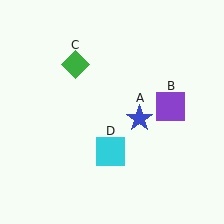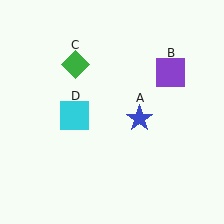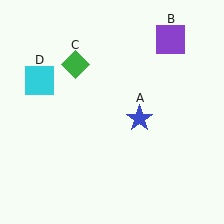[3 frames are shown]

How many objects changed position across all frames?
2 objects changed position: purple square (object B), cyan square (object D).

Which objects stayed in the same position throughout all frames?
Blue star (object A) and green diamond (object C) remained stationary.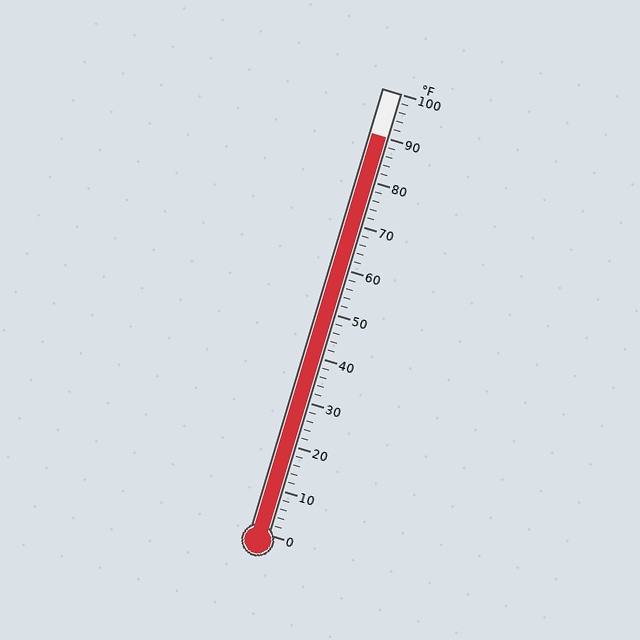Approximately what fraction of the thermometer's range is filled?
The thermometer is filled to approximately 90% of its range.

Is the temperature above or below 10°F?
The temperature is above 10°F.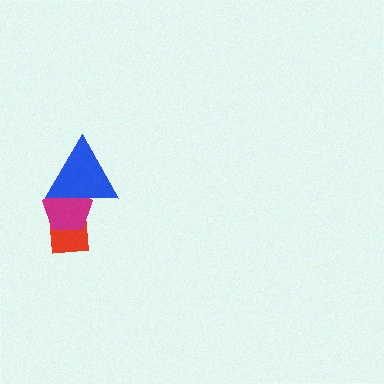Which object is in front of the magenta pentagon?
The blue triangle is in front of the magenta pentagon.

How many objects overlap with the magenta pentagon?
2 objects overlap with the magenta pentagon.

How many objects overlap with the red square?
2 objects overlap with the red square.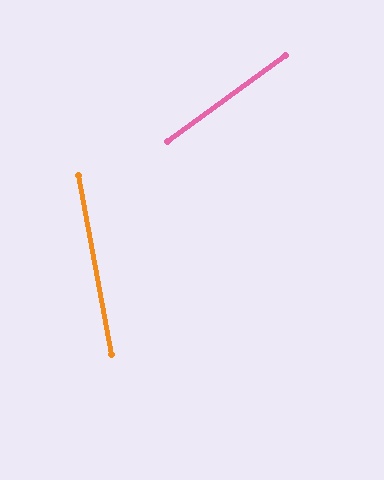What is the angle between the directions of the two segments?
Approximately 64 degrees.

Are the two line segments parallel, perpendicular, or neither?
Neither parallel nor perpendicular — they differ by about 64°.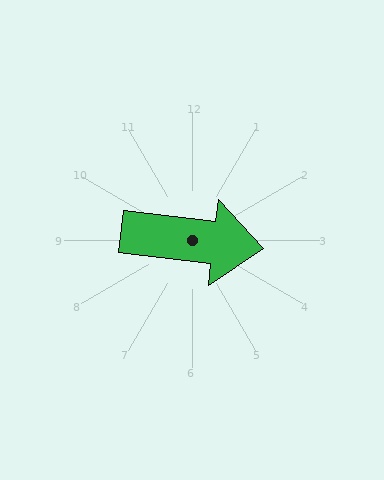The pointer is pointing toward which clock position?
Roughly 3 o'clock.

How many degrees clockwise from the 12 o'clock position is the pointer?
Approximately 97 degrees.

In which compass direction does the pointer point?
East.